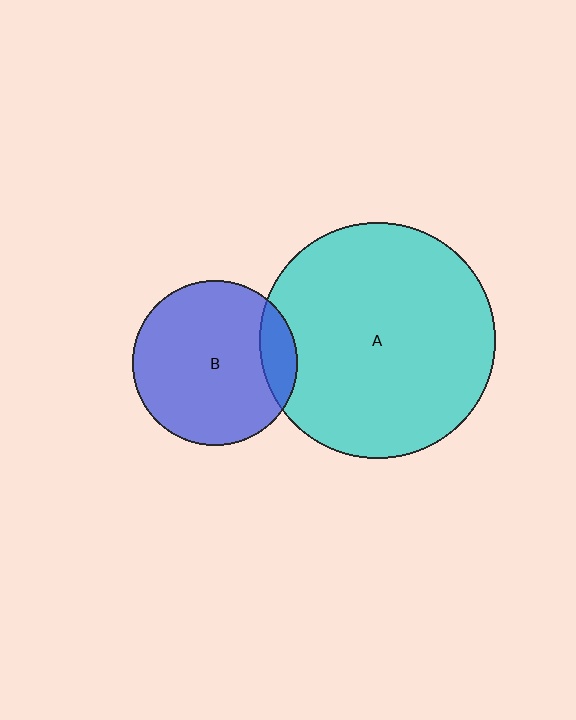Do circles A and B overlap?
Yes.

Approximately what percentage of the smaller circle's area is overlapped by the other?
Approximately 15%.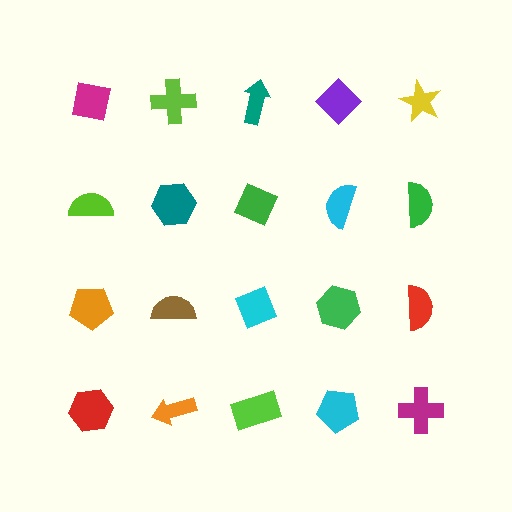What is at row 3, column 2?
A brown semicircle.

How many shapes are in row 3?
5 shapes.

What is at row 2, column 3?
A green diamond.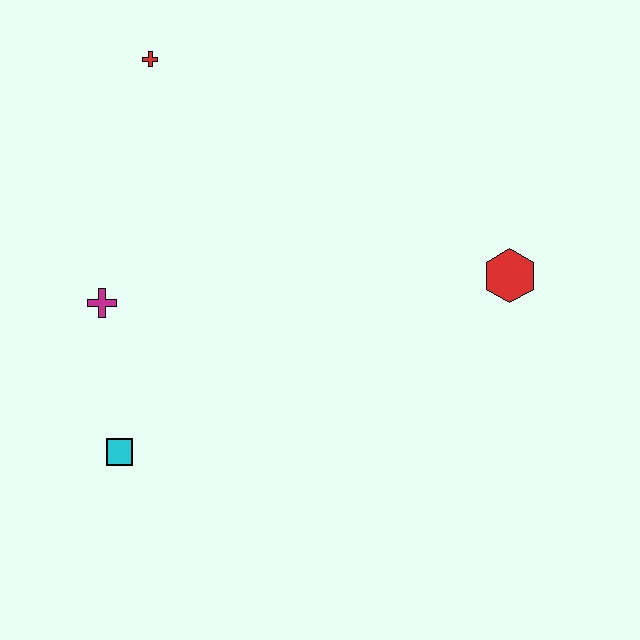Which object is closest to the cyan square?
The magenta cross is closest to the cyan square.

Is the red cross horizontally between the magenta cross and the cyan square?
No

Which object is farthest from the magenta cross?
The red hexagon is farthest from the magenta cross.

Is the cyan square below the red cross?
Yes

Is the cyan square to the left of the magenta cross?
No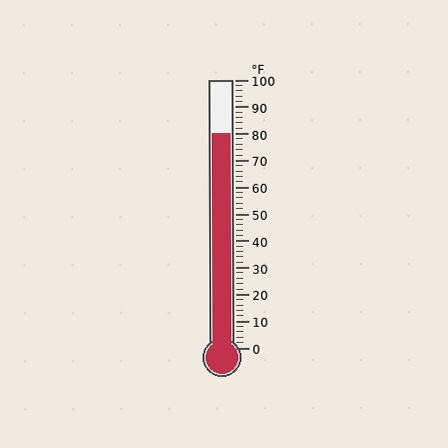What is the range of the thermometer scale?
The thermometer scale ranges from 0°F to 100°F.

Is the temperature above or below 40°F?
The temperature is above 40°F.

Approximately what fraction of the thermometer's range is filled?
The thermometer is filled to approximately 80% of its range.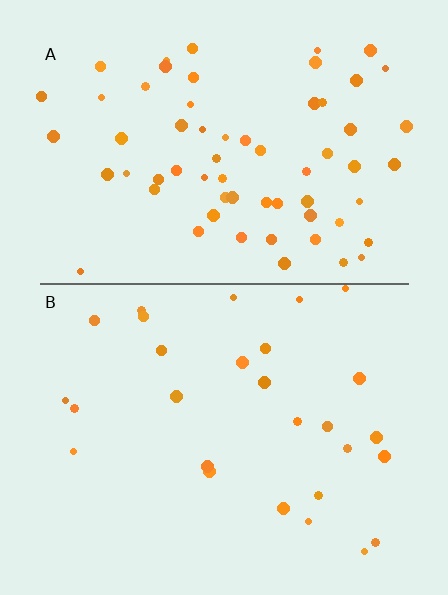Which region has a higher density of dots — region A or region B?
A (the top).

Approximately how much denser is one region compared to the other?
Approximately 2.3× — region A over region B.